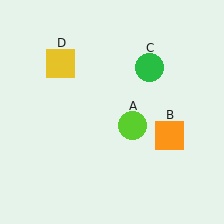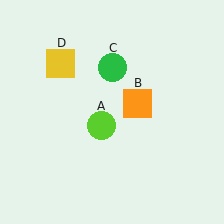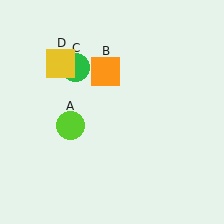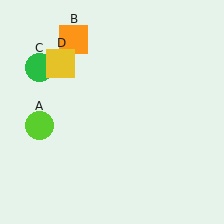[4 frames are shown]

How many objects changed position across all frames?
3 objects changed position: lime circle (object A), orange square (object B), green circle (object C).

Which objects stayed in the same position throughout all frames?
Yellow square (object D) remained stationary.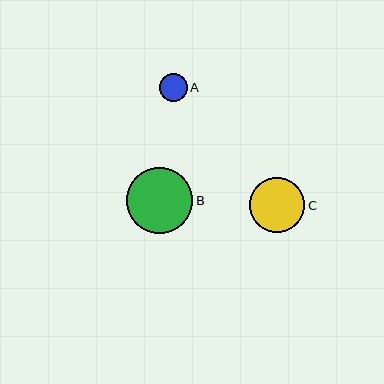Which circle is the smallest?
Circle A is the smallest with a size of approximately 28 pixels.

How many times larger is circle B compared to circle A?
Circle B is approximately 2.4 times the size of circle A.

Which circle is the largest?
Circle B is the largest with a size of approximately 66 pixels.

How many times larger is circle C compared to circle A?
Circle C is approximately 2.0 times the size of circle A.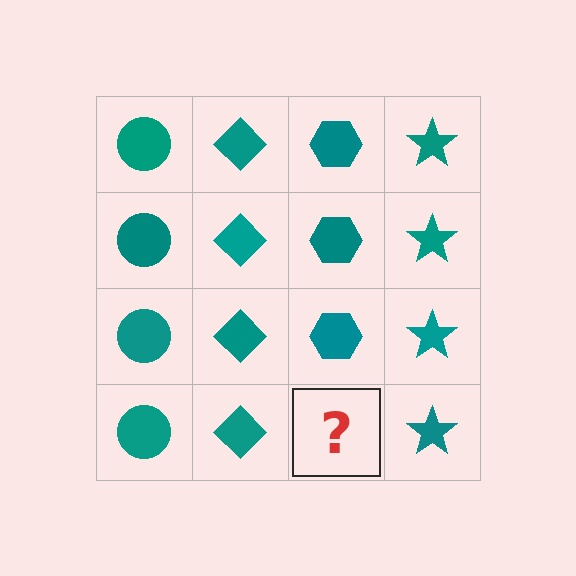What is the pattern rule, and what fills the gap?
The rule is that each column has a consistent shape. The gap should be filled with a teal hexagon.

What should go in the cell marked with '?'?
The missing cell should contain a teal hexagon.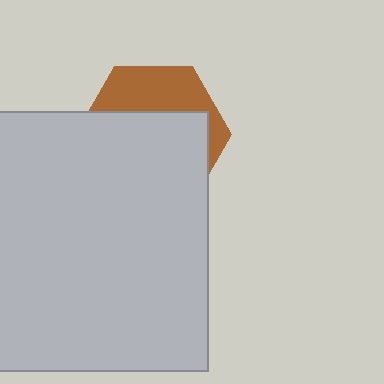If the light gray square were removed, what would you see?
You would see the complete brown hexagon.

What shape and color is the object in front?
The object in front is a light gray square.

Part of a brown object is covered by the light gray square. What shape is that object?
It is a hexagon.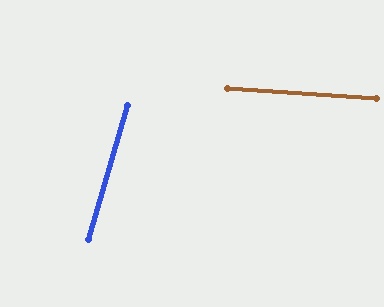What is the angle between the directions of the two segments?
Approximately 78 degrees.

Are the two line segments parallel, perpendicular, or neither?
Neither parallel nor perpendicular — they differ by about 78°.